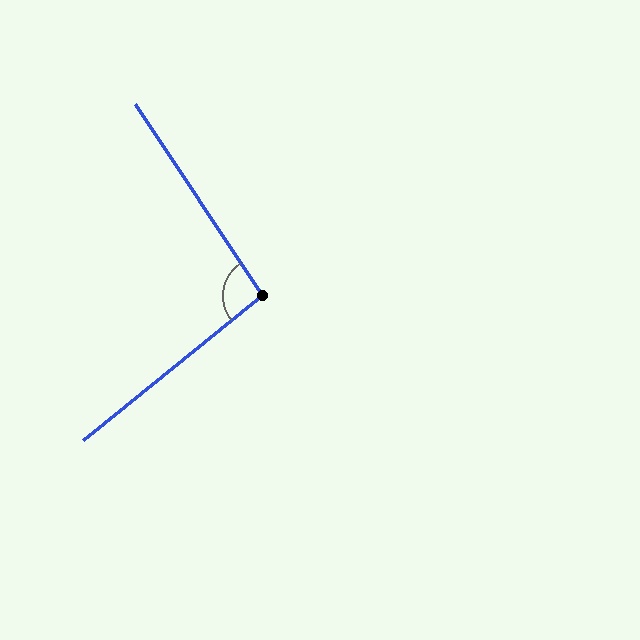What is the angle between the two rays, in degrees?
Approximately 95 degrees.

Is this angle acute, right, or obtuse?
It is obtuse.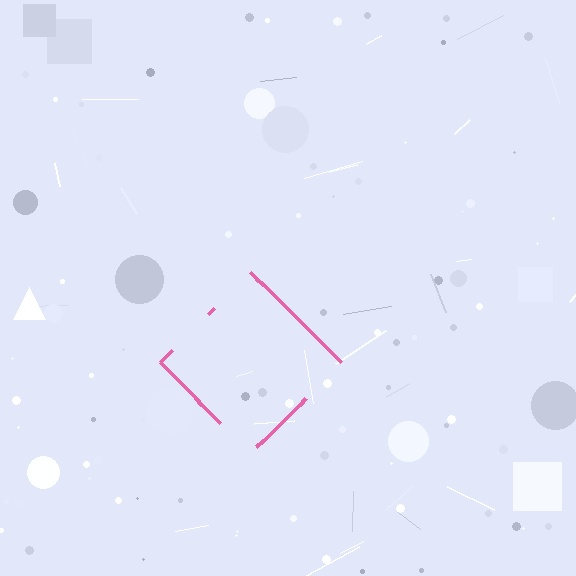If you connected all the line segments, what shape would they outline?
They would outline a diamond.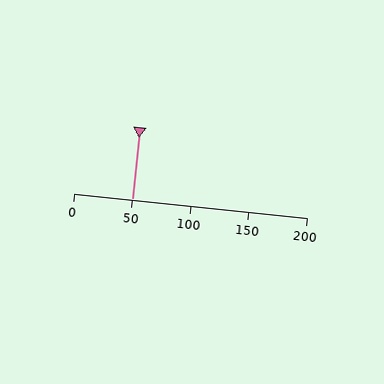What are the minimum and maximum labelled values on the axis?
The axis runs from 0 to 200.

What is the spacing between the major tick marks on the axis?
The major ticks are spaced 50 apart.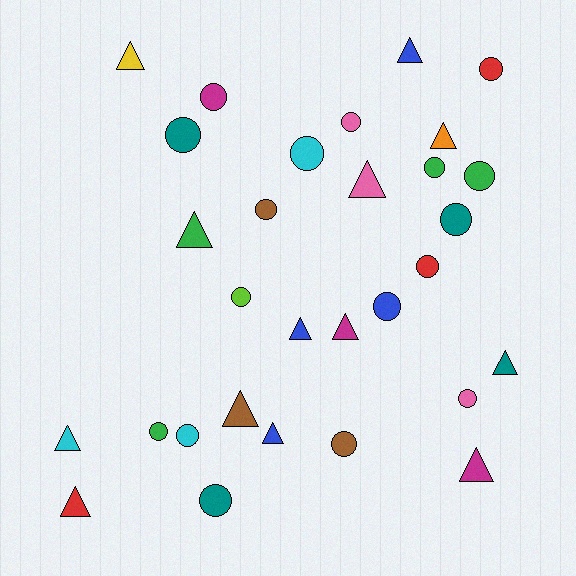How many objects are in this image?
There are 30 objects.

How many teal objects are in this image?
There are 4 teal objects.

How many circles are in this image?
There are 17 circles.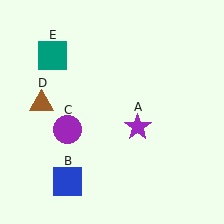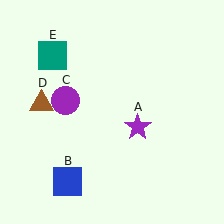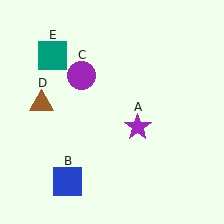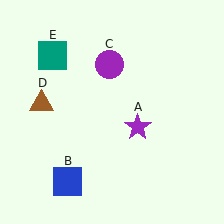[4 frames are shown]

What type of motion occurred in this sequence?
The purple circle (object C) rotated clockwise around the center of the scene.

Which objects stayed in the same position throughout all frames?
Purple star (object A) and blue square (object B) and brown triangle (object D) and teal square (object E) remained stationary.